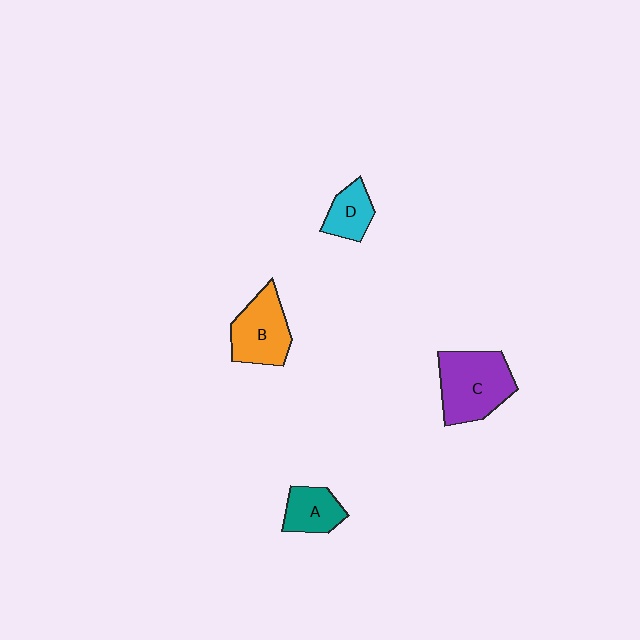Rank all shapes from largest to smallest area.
From largest to smallest: C (purple), B (orange), A (teal), D (cyan).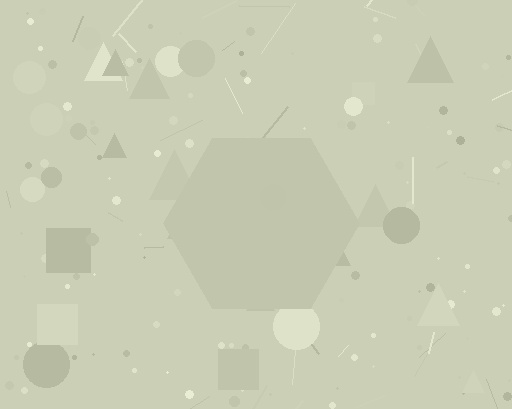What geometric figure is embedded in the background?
A hexagon is embedded in the background.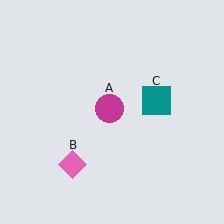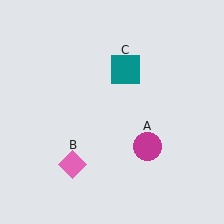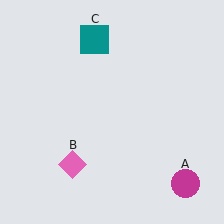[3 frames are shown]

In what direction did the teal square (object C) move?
The teal square (object C) moved up and to the left.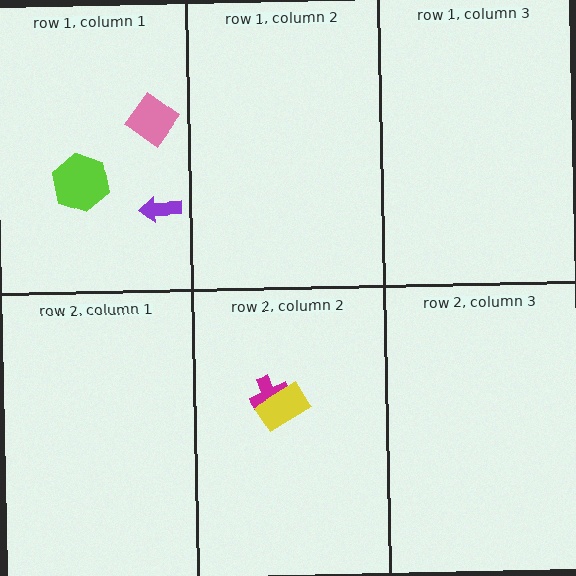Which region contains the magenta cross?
The row 2, column 2 region.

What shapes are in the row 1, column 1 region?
The purple arrow, the lime hexagon, the pink diamond.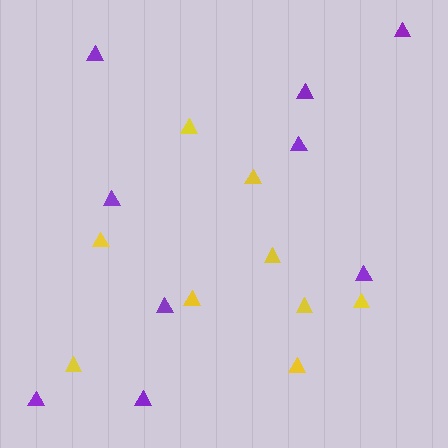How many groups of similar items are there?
There are 2 groups: one group of yellow triangles (9) and one group of purple triangles (9).